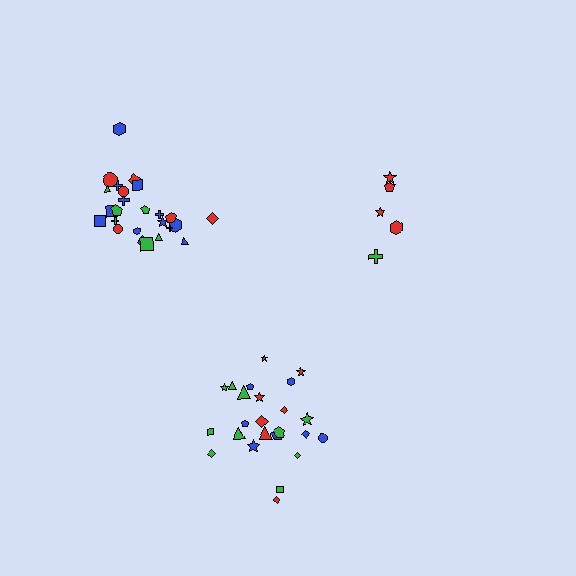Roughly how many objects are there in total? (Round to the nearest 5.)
Roughly 55 objects in total.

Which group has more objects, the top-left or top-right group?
The top-left group.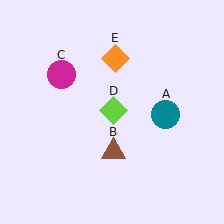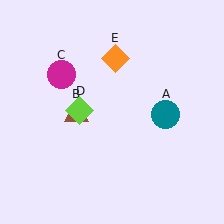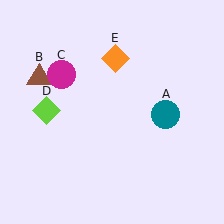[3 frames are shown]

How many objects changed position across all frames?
2 objects changed position: brown triangle (object B), lime diamond (object D).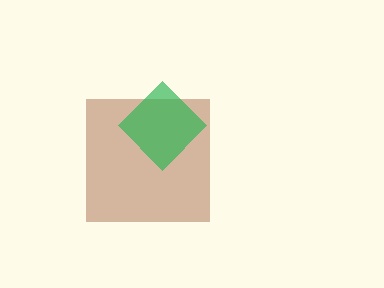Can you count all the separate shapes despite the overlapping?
Yes, there are 2 separate shapes.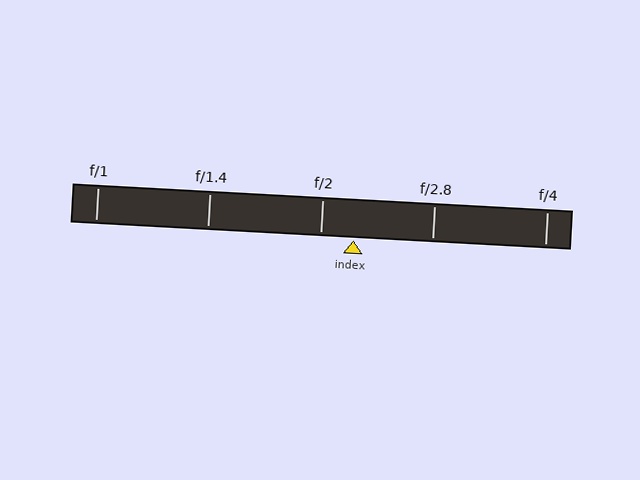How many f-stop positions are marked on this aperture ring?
There are 5 f-stop positions marked.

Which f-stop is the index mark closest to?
The index mark is closest to f/2.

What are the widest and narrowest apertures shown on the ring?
The widest aperture shown is f/1 and the narrowest is f/4.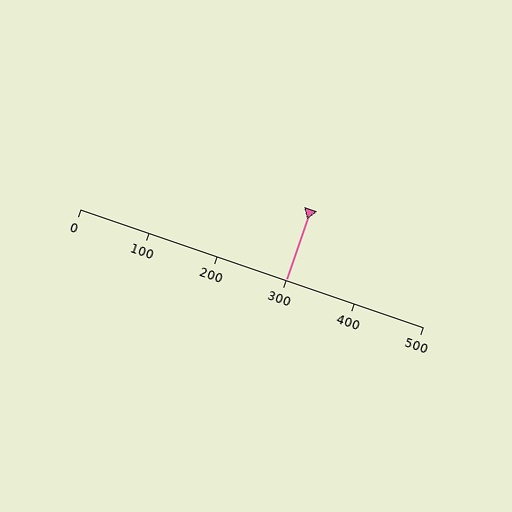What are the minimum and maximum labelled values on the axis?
The axis runs from 0 to 500.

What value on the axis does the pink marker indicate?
The marker indicates approximately 300.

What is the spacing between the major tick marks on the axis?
The major ticks are spaced 100 apart.